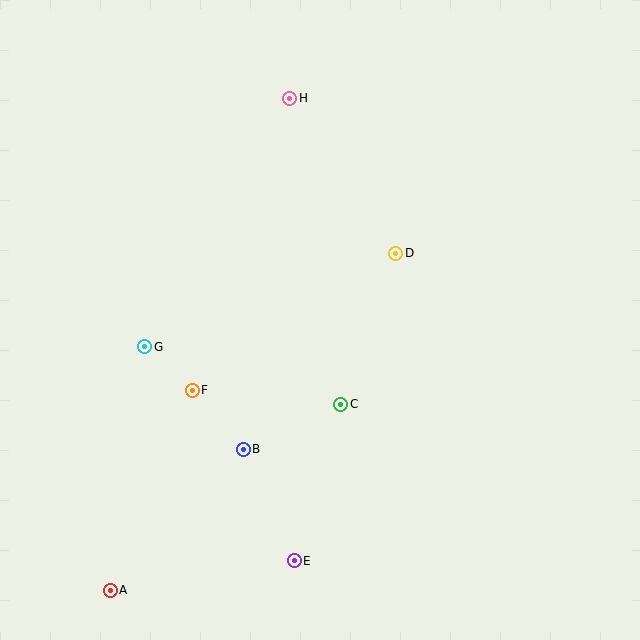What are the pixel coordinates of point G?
Point G is at (145, 347).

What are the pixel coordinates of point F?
Point F is at (192, 390).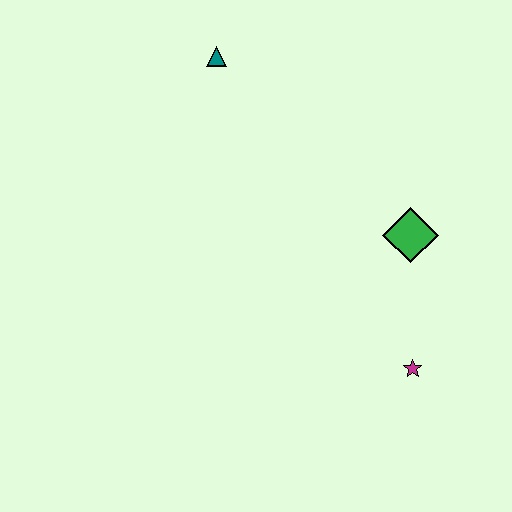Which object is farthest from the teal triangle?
The magenta star is farthest from the teal triangle.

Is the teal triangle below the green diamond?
No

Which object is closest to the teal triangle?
The green diamond is closest to the teal triangle.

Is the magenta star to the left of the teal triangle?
No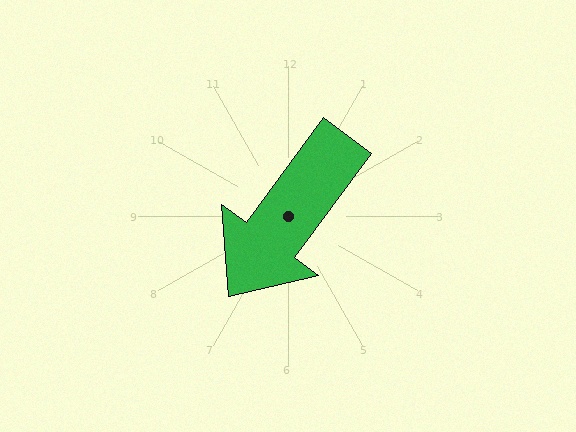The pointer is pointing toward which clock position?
Roughly 7 o'clock.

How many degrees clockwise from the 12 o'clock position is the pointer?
Approximately 216 degrees.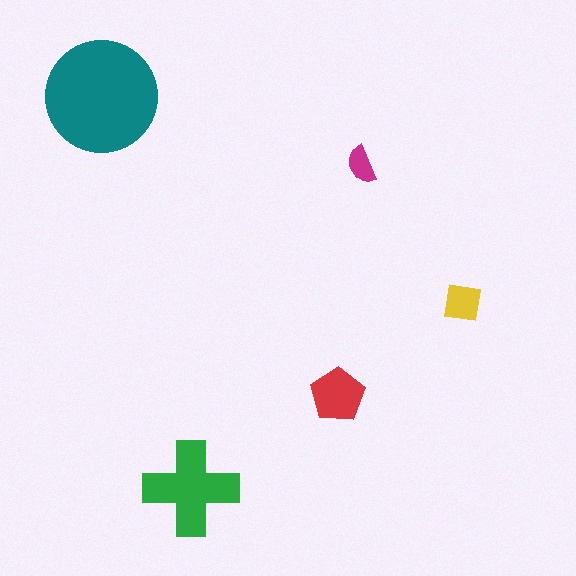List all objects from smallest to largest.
The magenta semicircle, the yellow square, the red pentagon, the green cross, the teal circle.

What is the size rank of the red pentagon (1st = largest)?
3rd.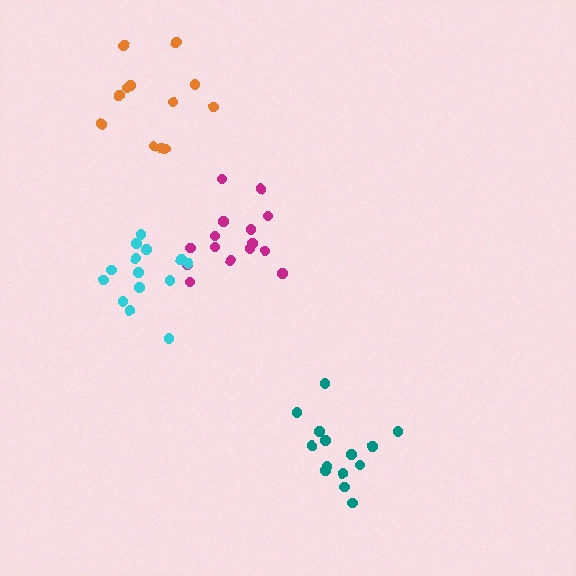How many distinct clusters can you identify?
There are 4 distinct clusters.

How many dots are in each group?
Group 1: 15 dots, Group 2: 14 dots, Group 3: 14 dots, Group 4: 12 dots (55 total).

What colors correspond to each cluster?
The clusters are colored: magenta, cyan, teal, orange.